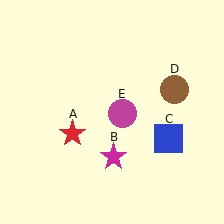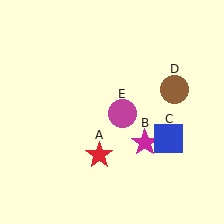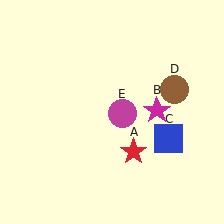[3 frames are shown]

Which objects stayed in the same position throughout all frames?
Blue square (object C) and brown circle (object D) and magenta circle (object E) remained stationary.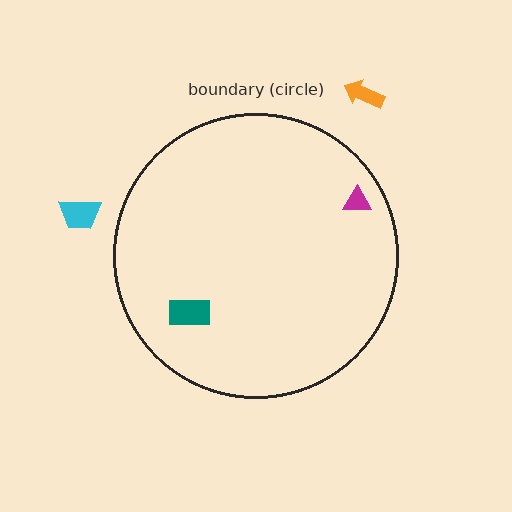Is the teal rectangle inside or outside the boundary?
Inside.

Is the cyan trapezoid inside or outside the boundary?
Outside.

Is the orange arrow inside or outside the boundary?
Outside.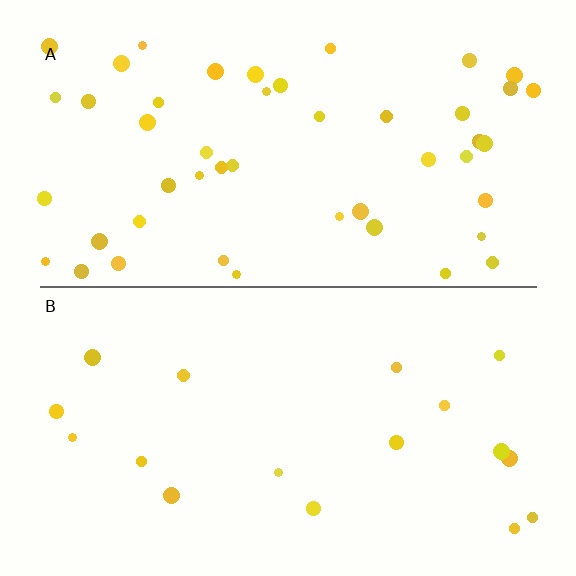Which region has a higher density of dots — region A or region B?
A (the top).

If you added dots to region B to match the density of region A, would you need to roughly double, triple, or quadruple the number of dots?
Approximately triple.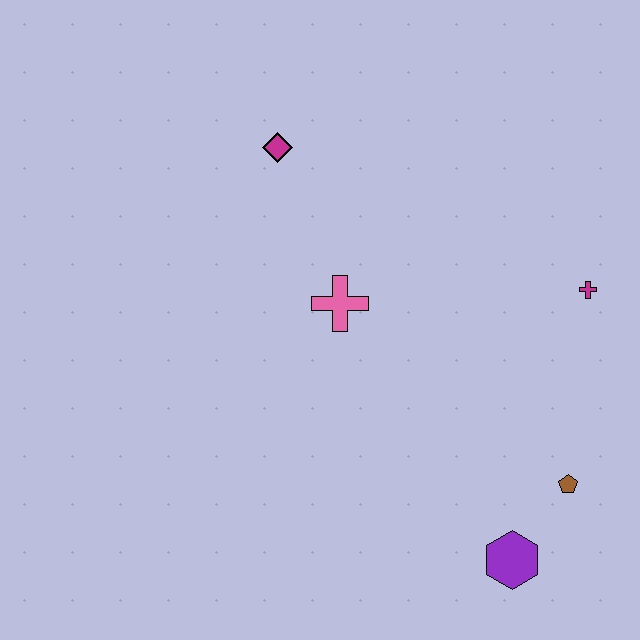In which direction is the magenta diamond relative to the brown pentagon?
The magenta diamond is above the brown pentagon.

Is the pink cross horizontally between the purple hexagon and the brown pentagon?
No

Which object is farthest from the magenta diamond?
The purple hexagon is farthest from the magenta diamond.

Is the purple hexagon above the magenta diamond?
No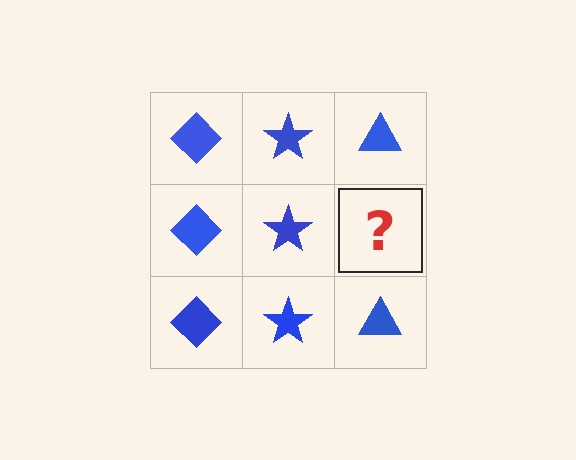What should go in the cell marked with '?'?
The missing cell should contain a blue triangle.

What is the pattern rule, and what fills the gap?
The rule is that each column has a consistent shape. The gap should be filled with a blue triangle.